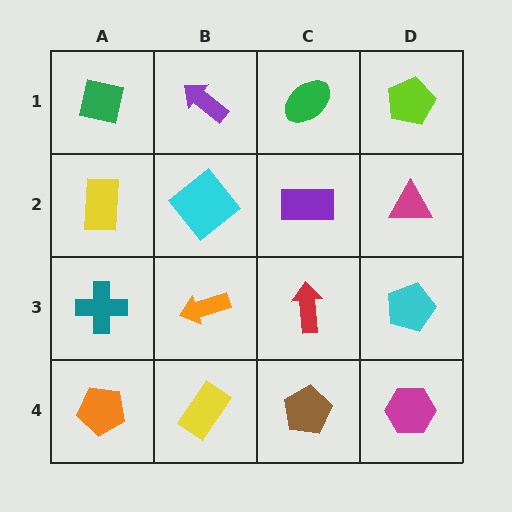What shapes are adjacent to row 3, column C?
A purple rectangle (row 2, column C), a brown pentagon (row 4, column C), an orange arrow (row 3, column B), a cyan pentagon (row 3, column D).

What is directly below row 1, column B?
A cyan diamond.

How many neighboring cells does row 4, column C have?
3.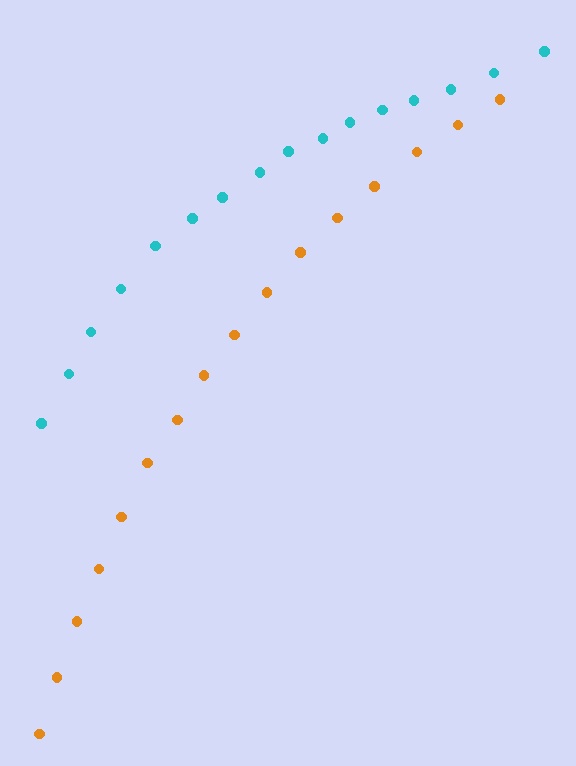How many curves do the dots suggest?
There are 2 distinct paths.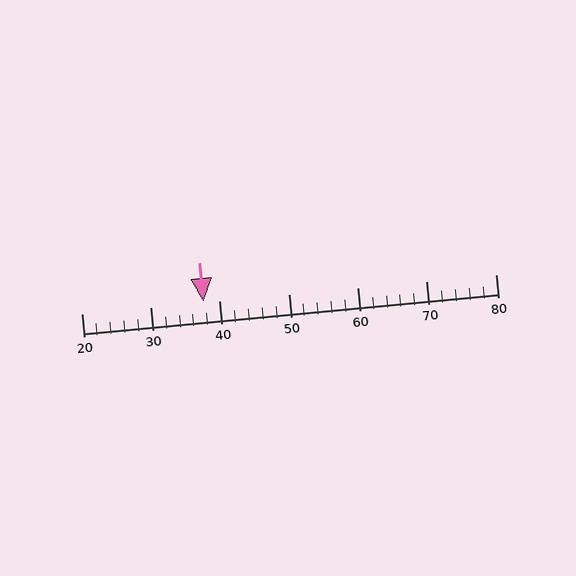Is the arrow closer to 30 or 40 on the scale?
The arrow is closer to 40.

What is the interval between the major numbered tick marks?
The major tick marks are spaced 10 units apart.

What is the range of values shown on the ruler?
The ruler shows values from 20 to 80.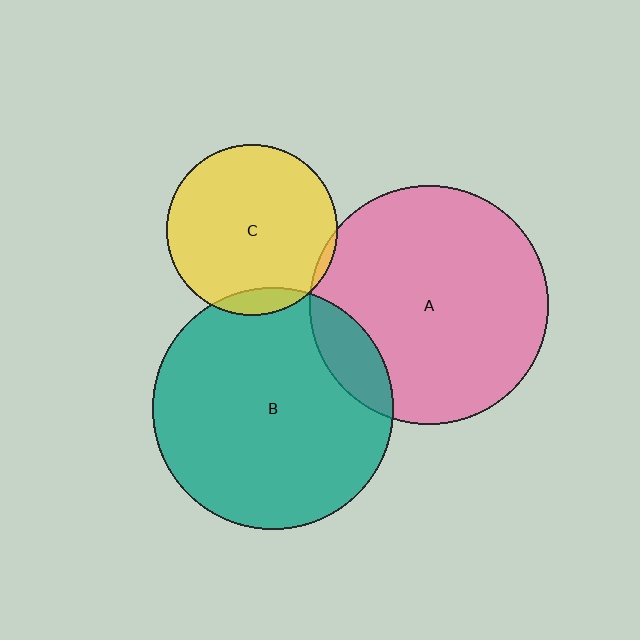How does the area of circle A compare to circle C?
Approximately 2.0 times.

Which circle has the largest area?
Circle B (teal).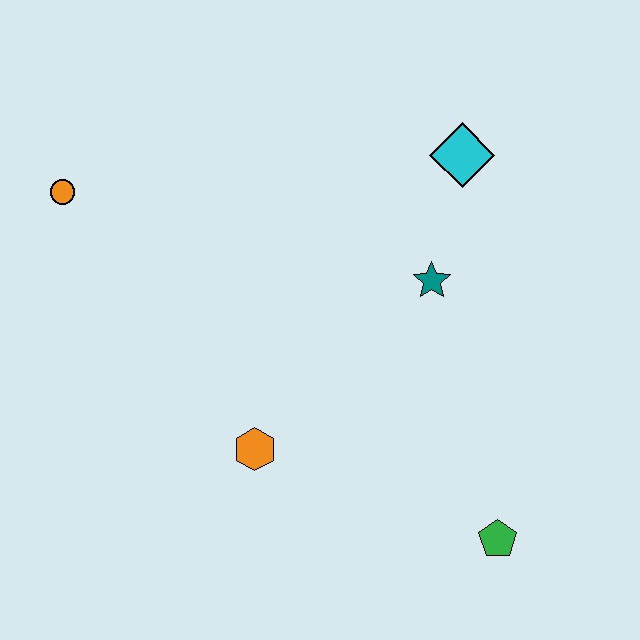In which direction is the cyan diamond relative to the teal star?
The cyan diamond is above the teal star.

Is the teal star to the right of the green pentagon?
No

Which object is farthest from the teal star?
The orange circle is farthest from the teal star.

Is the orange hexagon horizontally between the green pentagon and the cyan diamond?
No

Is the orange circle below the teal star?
No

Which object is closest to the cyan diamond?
The teal star is closest to the cyan diamond.